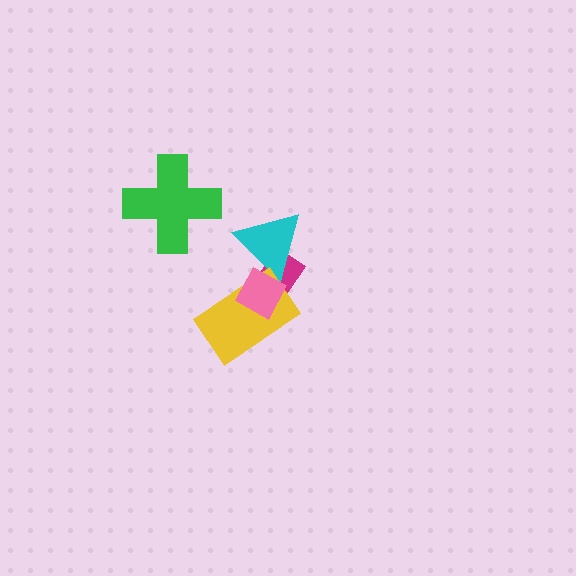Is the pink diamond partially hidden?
No, no other shape covers it.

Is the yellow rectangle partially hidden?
Yes, it is partially covered by another shape.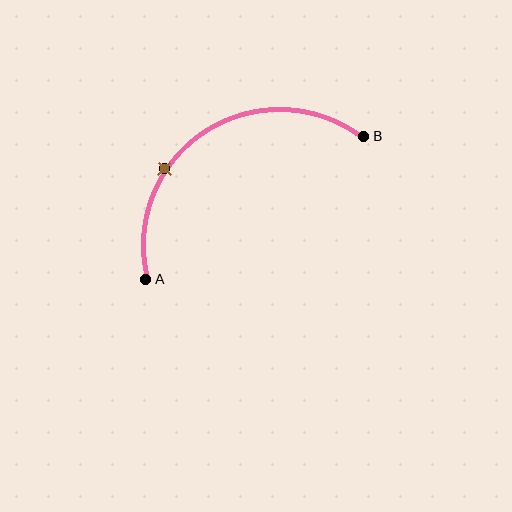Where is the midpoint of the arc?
The arc midpoint is the point on the curve farthest from the straight line joining A and B. It sits above that line.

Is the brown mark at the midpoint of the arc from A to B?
No. The brown mark lies on the arc but is closer to endpoint A. The arc midpoint would be at the point on the curve equidistant along the arc from both A and B.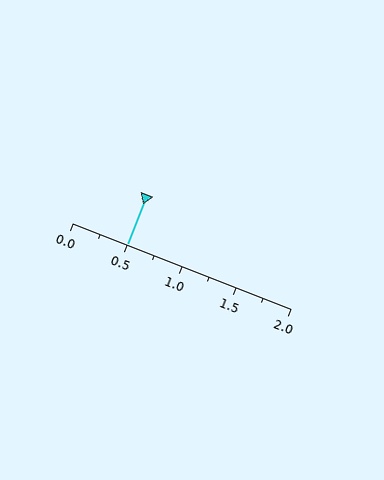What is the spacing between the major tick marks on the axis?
The major ticks are spaced 0.5 apart.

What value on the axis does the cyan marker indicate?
The marker indicates approximately 0.5.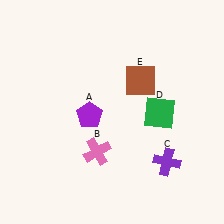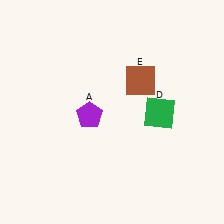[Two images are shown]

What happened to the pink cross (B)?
The pink cross (B) was removed in Image 2. It was in the bottom-left area of Image 1.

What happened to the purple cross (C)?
The purple cross (C) was removed in Image 2. It was in the bottom-right area of Image 1.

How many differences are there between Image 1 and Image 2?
There are 2 differences between the two images.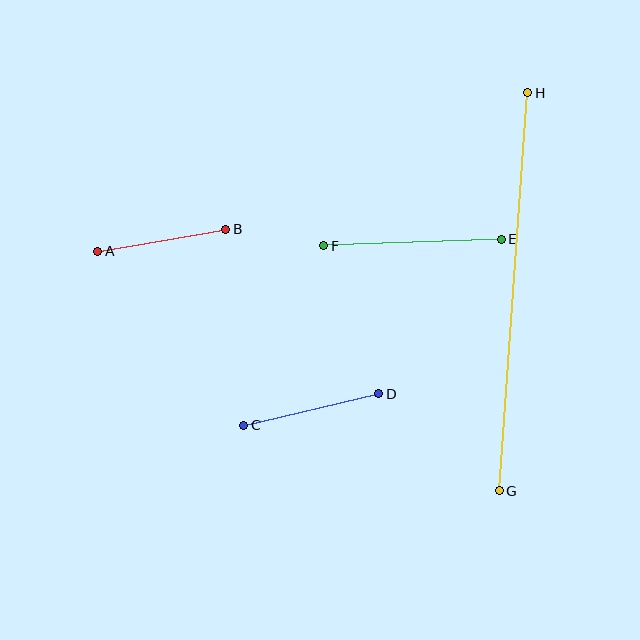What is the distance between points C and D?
The distance is approximately 138 pixels.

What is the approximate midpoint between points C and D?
The midpoint is at approximately (311, 409) pixels.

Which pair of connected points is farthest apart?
Points G and H are farthest apart.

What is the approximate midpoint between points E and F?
The midpoint is at approximately (413, 243) pixels.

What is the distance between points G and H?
The distance is approximately 399 pixels.